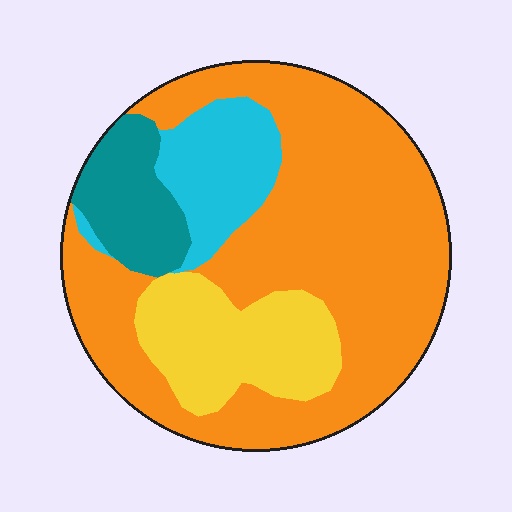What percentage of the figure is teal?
Teal takes up about one tenth (1/10) of the figure.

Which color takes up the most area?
Orange, at roughly 60%.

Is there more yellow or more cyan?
Yellow.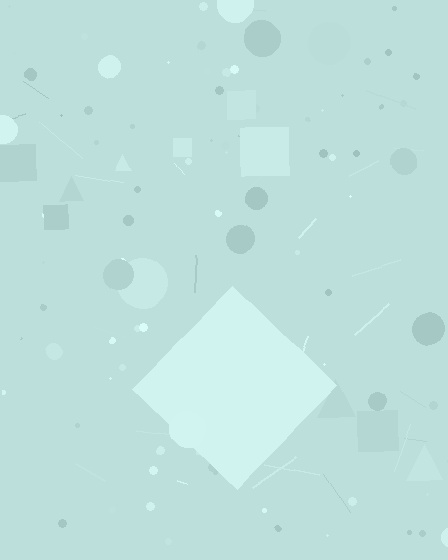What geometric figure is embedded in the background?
A diamond is embedded in the background.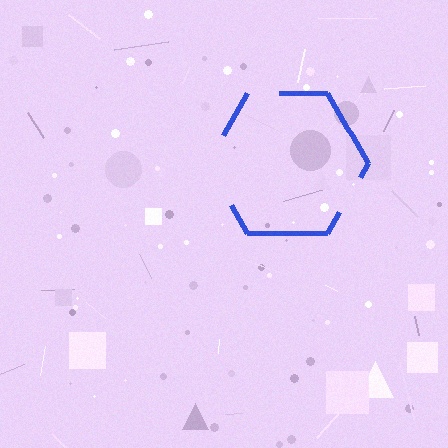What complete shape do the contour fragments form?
The contour fragments form a hexagon.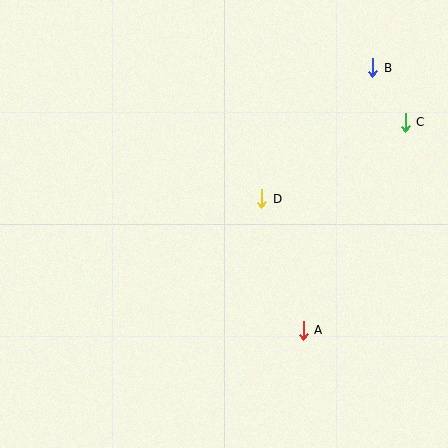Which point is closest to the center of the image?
Point D at (262, 199) is closest to the center.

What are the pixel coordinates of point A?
Point A is at (303, 330).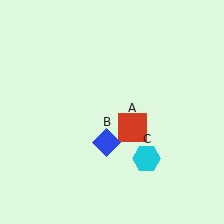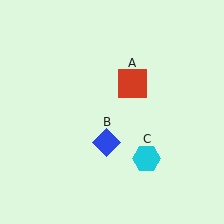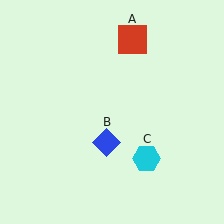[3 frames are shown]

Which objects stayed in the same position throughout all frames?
Blue diamond (object B) and cyan hexagon (object C) remained stationary.